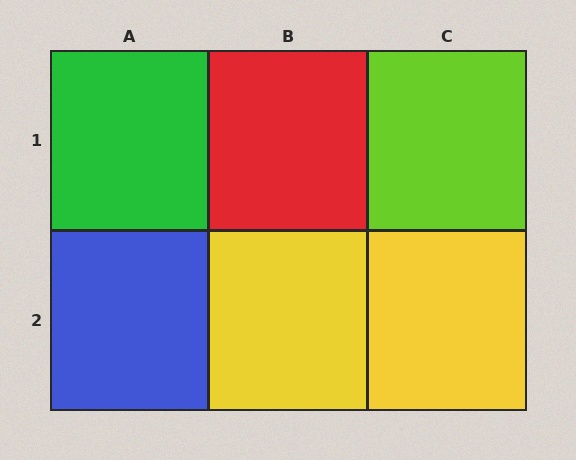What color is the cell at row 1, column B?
Red.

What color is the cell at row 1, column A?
Green.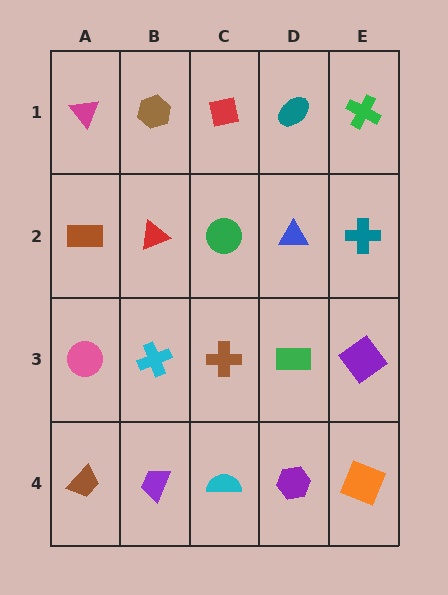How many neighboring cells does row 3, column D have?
4.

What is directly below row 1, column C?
A green circle.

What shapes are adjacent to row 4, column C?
A brown cross (row 3, column C), a purple trapezoid (row 4, column B), a purple hexagon (row 4, column D).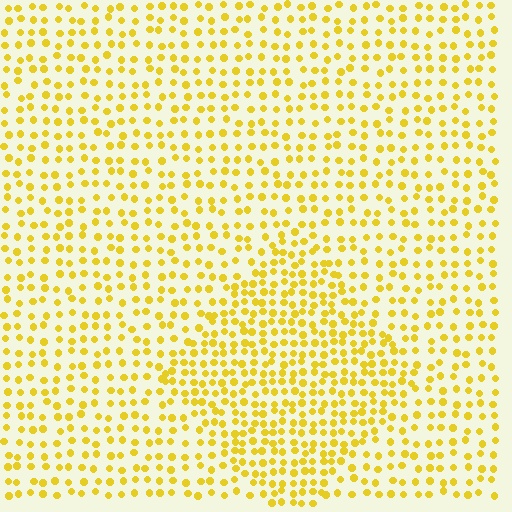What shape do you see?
I see a diamond.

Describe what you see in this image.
The image contains small yellow elements arranged at two different densities. A diamond-shaped region is visible where the elements are more densely packed than the surrounding area.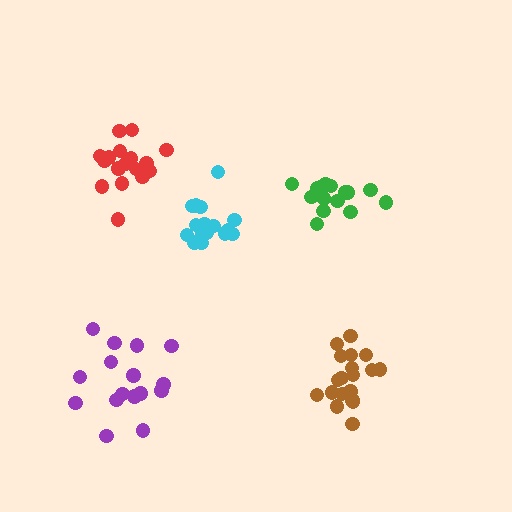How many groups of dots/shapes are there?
There are 5 groups.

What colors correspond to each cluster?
The clusters are colored: brown, cyan, purple, green, red.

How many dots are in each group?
Group 1: 19 dots, Group 2: 16 dots, Group 3: 16 dots, Group 4: 16 dots, Group 5: 18 dots (85 total).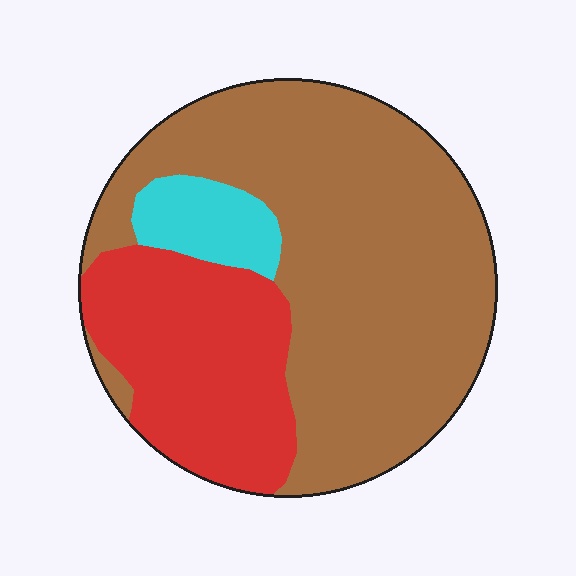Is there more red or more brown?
Brown.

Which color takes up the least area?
Cyan, at roughly 10%.